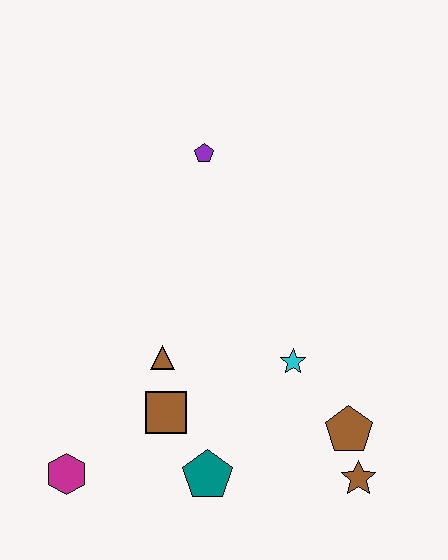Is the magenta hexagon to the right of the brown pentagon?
No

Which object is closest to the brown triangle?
The brown square is closest to the brown triangle.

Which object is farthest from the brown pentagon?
The purple pentagon is farthest from the brown pentagon.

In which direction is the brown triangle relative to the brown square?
The brown triangle is above the brown square.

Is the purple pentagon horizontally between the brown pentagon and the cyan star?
No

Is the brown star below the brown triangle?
Yes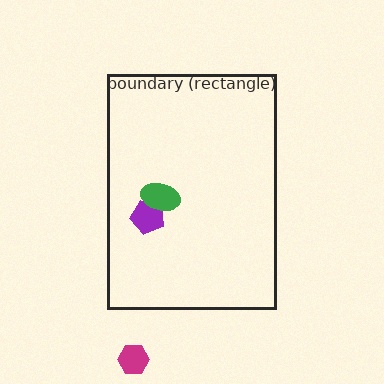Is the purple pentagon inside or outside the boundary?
Inside.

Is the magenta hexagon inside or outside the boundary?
Outside.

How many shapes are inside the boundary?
2 inside, 1 outside.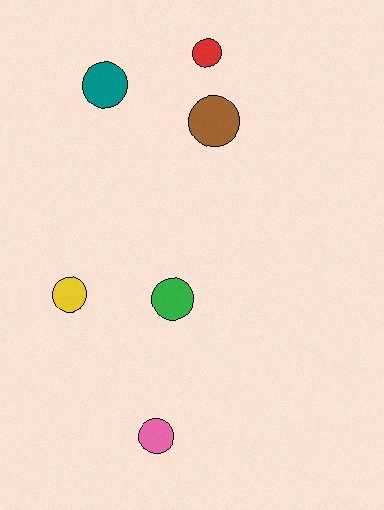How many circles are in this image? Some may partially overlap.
There are 6 circles.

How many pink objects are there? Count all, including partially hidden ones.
There is 1 pink object.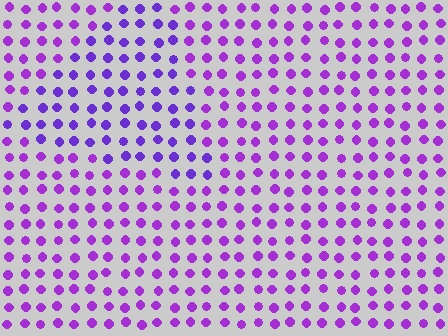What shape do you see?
I see a triangle.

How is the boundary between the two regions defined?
The boundary is defined purely by a slight shift in hue (about 21 degrees). Spacing, size, and orientation are identical on both sides.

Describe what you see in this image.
The image is filled with small purple elements in a uniform arrangement. A triangle-shaped region is visible where the elements are tinted to a slightly different hue, forming a subtle color boundary.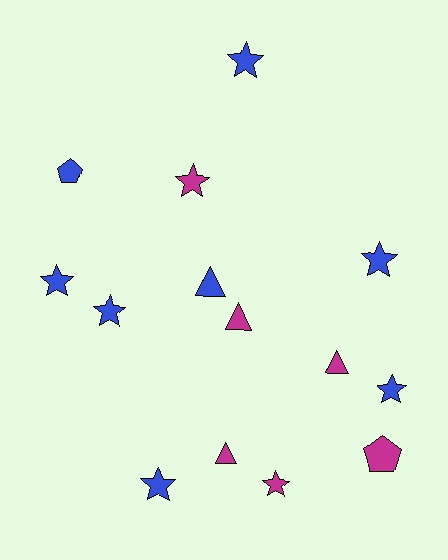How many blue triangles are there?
There is 1 blue triangle.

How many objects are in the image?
There are 14 objects.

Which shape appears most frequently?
Star, with 8 objects.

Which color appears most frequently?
Blue, with 8 objects.